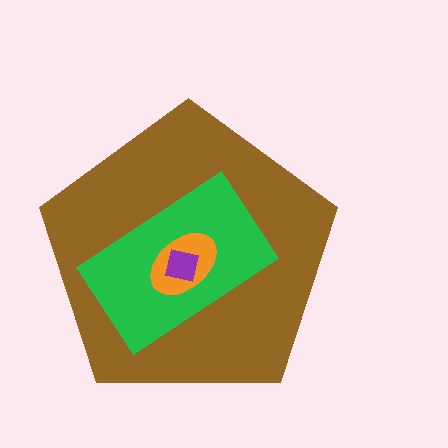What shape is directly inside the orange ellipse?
The purple square.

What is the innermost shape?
The purple square.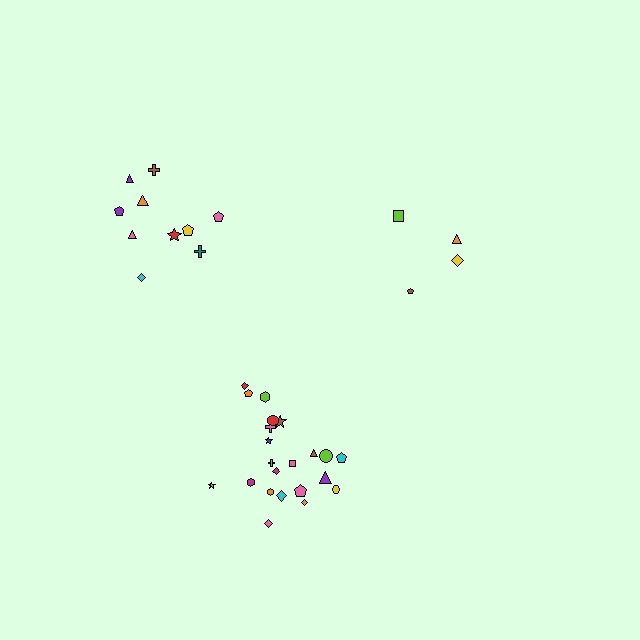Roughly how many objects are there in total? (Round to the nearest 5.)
Roughly 35 objects in total.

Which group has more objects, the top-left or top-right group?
The top-left group.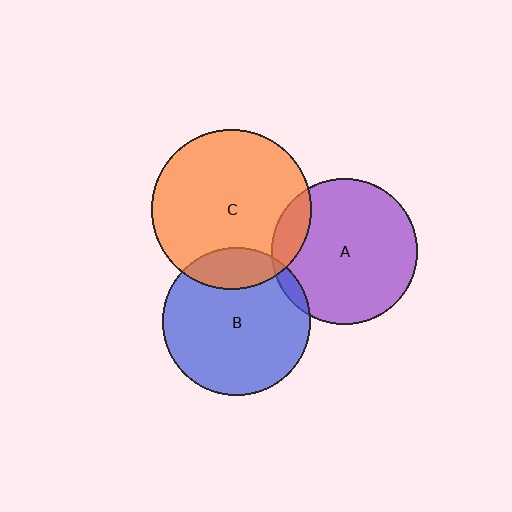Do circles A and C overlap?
Yes.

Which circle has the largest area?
Circle C (orange).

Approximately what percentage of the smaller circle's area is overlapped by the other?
Approximately 15%.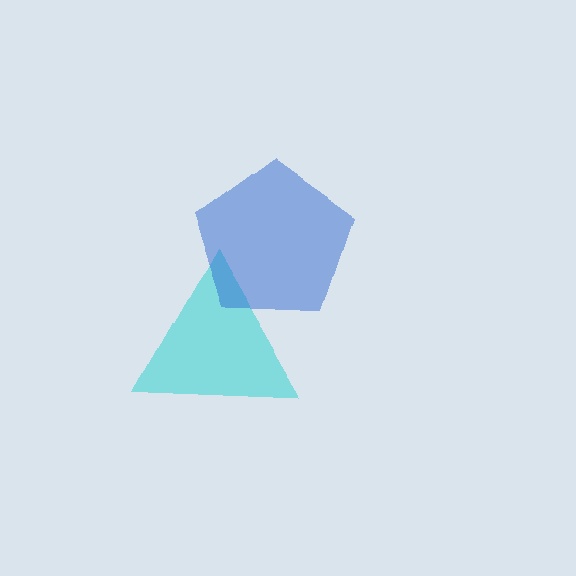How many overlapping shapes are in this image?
There are 2 overlapping shapes in the image.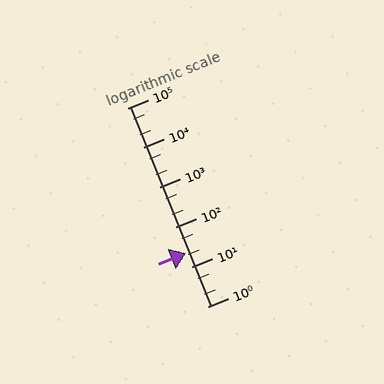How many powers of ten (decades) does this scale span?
The scale spans 5 decades, from 1 to 100000.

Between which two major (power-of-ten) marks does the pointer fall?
The pointer is between 10 and 100.